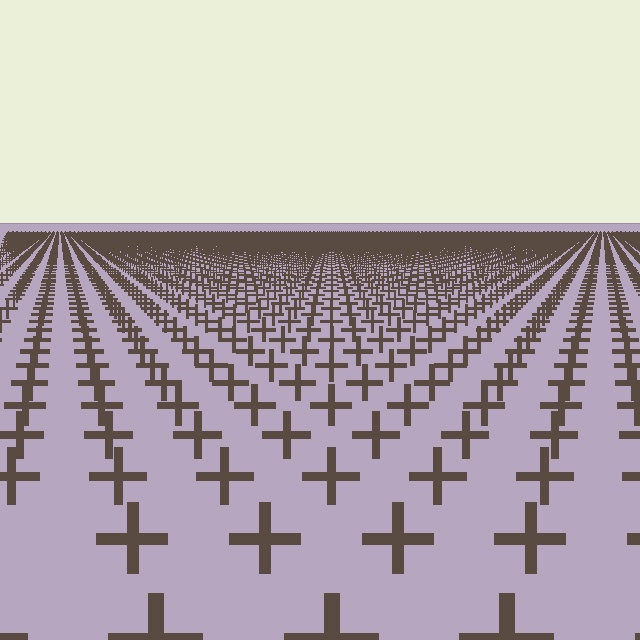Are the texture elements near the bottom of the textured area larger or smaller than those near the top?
Larger. Near the bottom, elements are closer to the viewer and appear at a bigger on-screen size.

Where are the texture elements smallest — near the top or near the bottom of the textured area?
Near the top.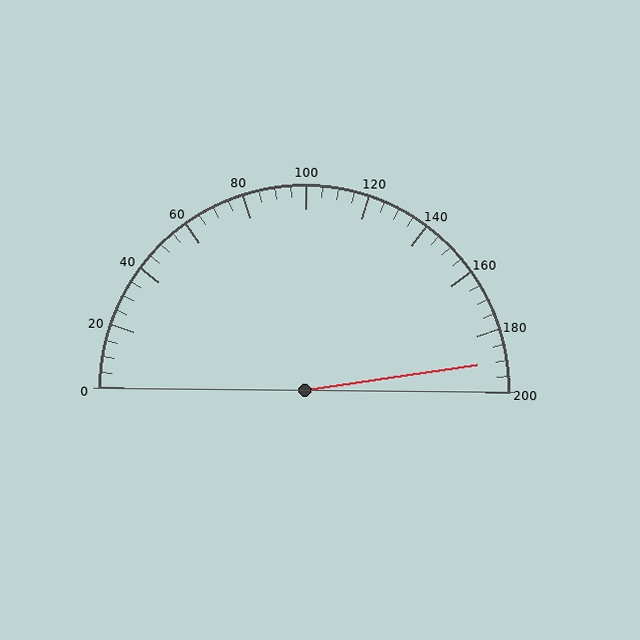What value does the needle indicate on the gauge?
The needle indicates approximately 190.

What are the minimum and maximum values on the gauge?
The gauge ranges from 0 to 200.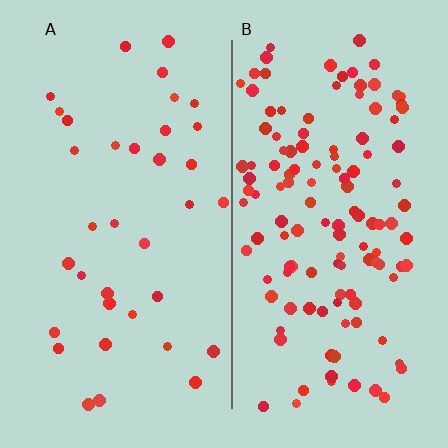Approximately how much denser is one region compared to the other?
Approximately 3.5× — region B over region A.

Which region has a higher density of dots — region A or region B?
B (the right).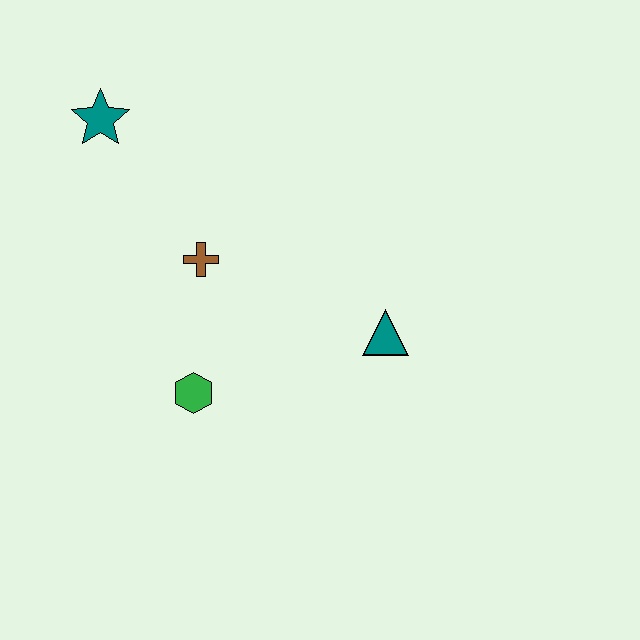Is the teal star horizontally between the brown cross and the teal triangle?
No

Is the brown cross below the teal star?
Yes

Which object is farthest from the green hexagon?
The teal star is farthest from the green hexagon.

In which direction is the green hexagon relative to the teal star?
The green hexagon is below the teal star.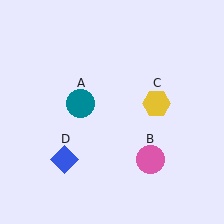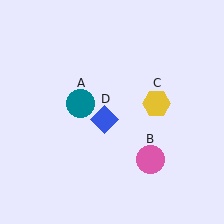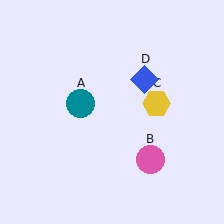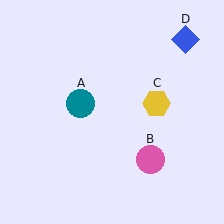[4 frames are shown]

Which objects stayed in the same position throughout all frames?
Teal circle (object A) and pink circle (object B) and yellow hexagon (object C) remained stationary.